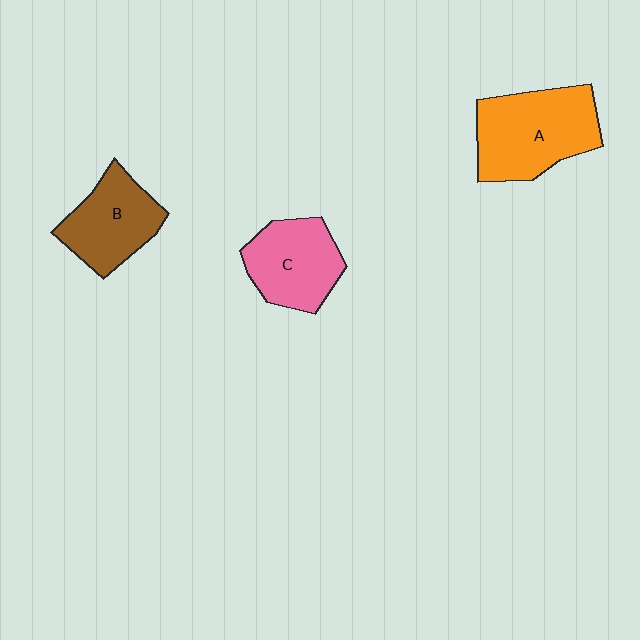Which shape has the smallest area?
Shape B (brown).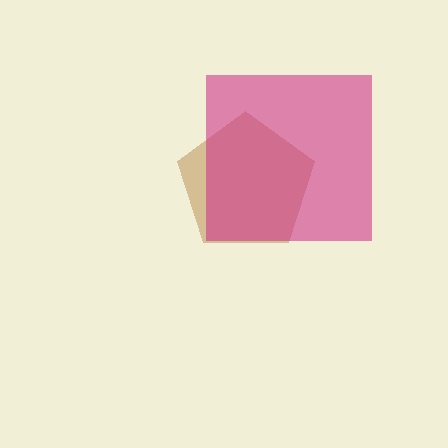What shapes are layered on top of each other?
The layered shapes are: a brown pentagon, a magenta square.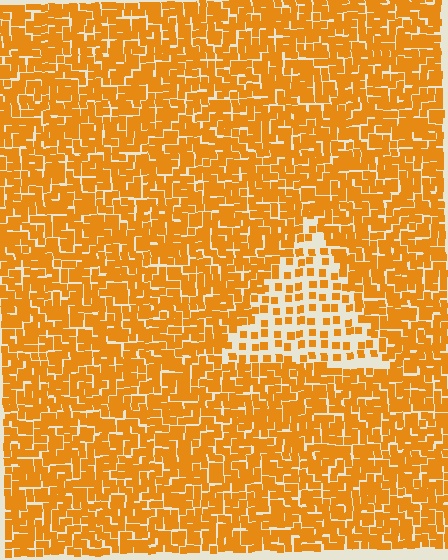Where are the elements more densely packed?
The elements are more densely packed outside the triangle boundary.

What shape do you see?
I see a triangle.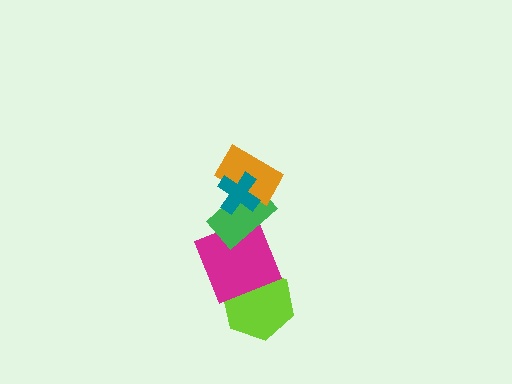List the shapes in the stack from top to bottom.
From top to bottom: the teal cross, the orange rectangle, the green rectangle, the magenta square, the lime hexagon.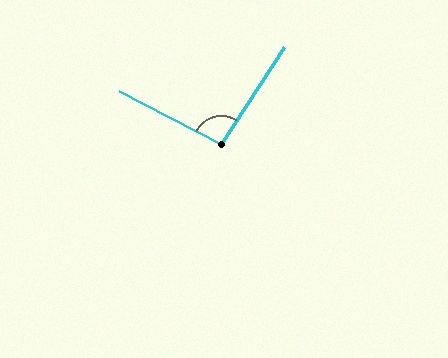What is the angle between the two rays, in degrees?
Approximately 95 degrees.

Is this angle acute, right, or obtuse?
It is obtuse.